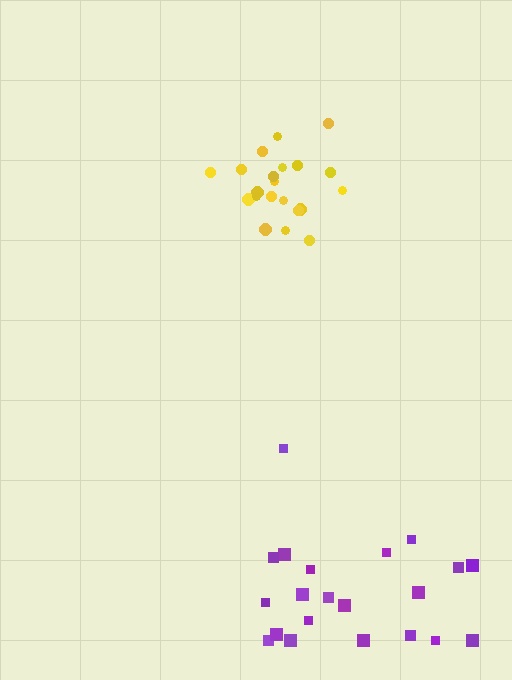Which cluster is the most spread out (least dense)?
Purple.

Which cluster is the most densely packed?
Yellow.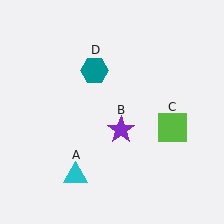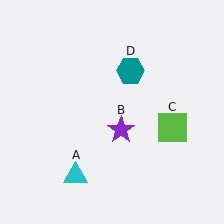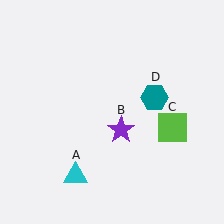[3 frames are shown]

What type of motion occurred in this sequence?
The teal hexagon (object D) rotated clockwise around the center of the scene.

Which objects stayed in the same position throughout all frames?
Cyan triangle (object A) and purple star (object B) and lime square (object C) remained stationary.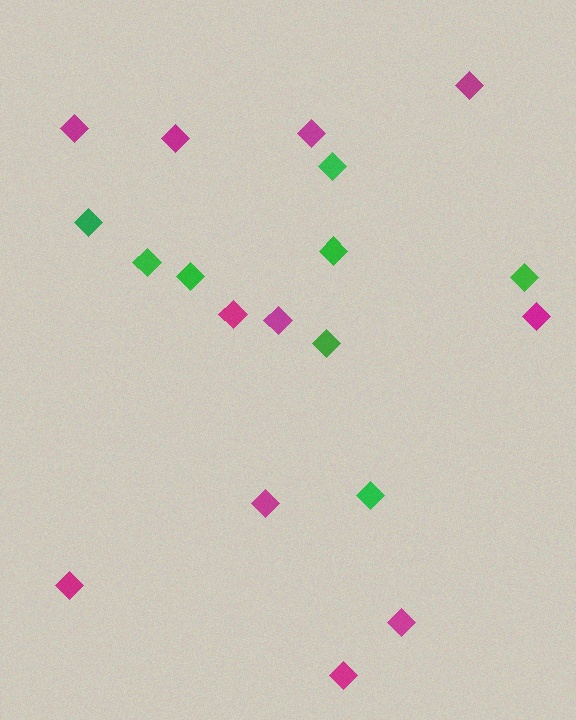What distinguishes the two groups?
There are 2 groups: one group of magenta diamonds (11) and one group of green diamonds (8).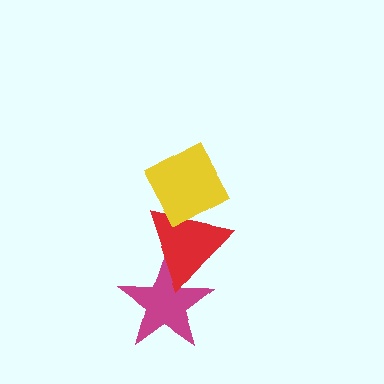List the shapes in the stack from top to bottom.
From top to bottom: the yellow diamond, the red triangle, the magenta star.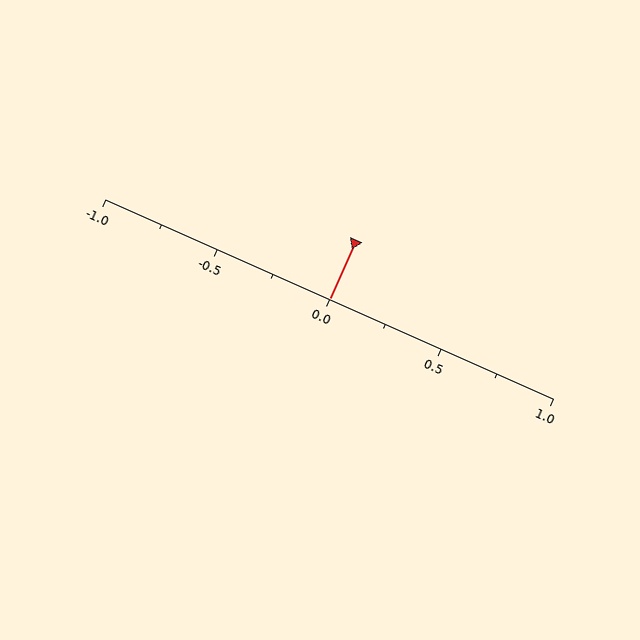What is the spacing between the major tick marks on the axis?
The major ticks are spaced 0.5 apart.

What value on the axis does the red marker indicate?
The marker indicates approximately 0.